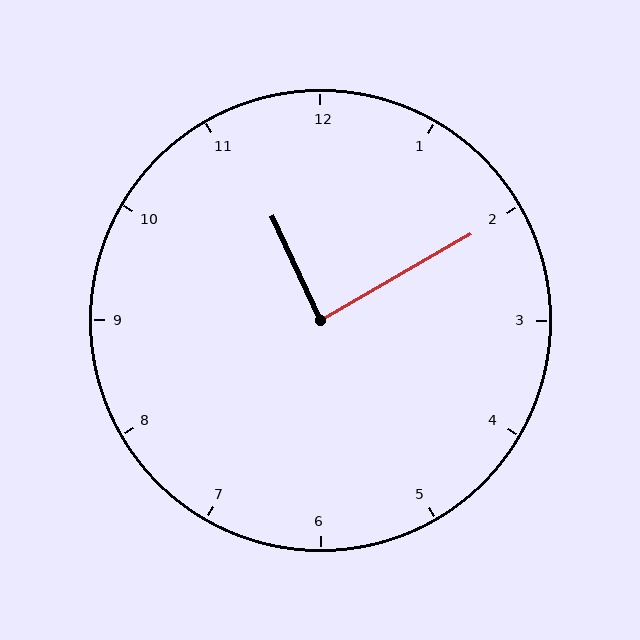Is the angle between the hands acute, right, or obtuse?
It is right.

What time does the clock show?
11:10.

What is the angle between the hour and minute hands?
Approximately 85 degrees.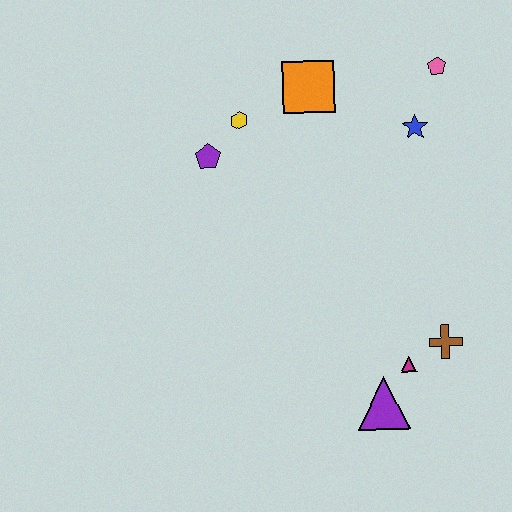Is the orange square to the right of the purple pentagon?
Yes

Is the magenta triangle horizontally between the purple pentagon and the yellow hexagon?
No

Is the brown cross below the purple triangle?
No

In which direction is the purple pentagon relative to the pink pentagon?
The purple pentagon is to the left of the pink pentagon.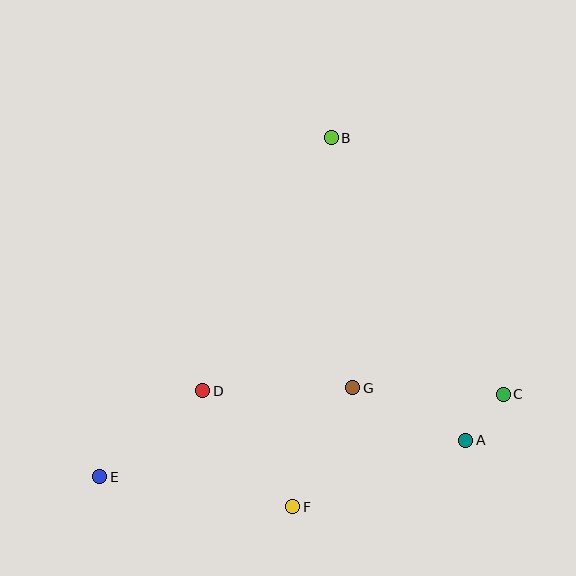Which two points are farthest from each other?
Points C and E are farthest from each other.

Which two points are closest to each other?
Points A and C are closest to each other.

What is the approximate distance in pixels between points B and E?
The distance between B and E is approximately 410 pixels.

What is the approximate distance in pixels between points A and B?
The distance between A and B is approximately 331 pixels.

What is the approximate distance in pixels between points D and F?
The distance between D and F is approximately 147 pixels.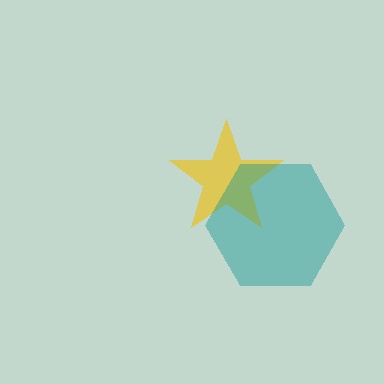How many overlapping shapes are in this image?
There are 2 overlapping shapes in the image.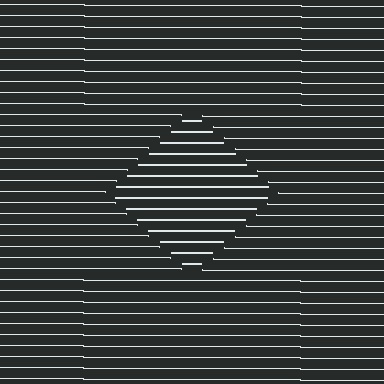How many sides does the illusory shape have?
4 sides — the line-ends trace a square.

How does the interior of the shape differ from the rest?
The interior of the shape contains the same grating, shifted by half a period — the contour is defined by the phase discontinuity where line-ends from the inner and outer gratings abut.